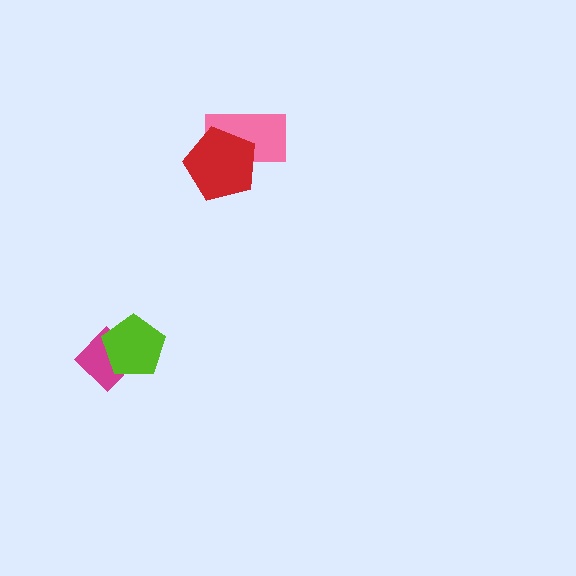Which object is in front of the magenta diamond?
The lime pentagon is in front of the magenta diamond.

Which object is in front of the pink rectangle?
The red pentagon is in front of the pink rectangle.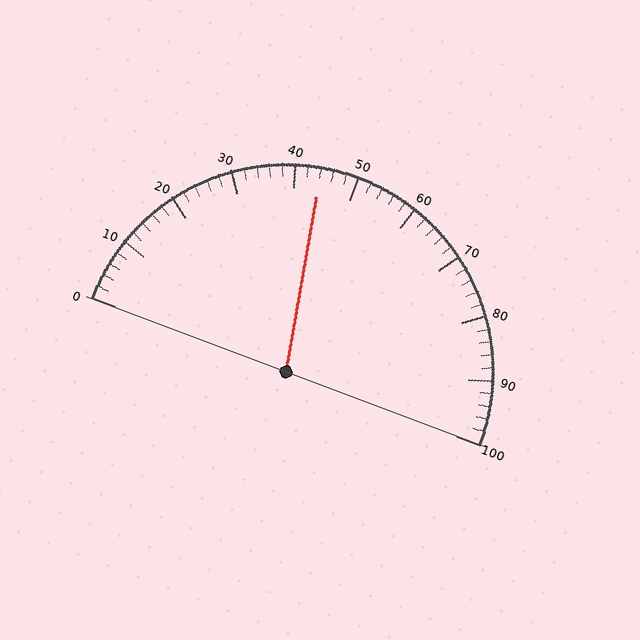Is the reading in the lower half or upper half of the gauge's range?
The reading is in the lower half of the range (0 to 100).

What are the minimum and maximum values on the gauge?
The gauge ranges from 0 to 100.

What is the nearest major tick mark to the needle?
The nearest major tick mark is 40.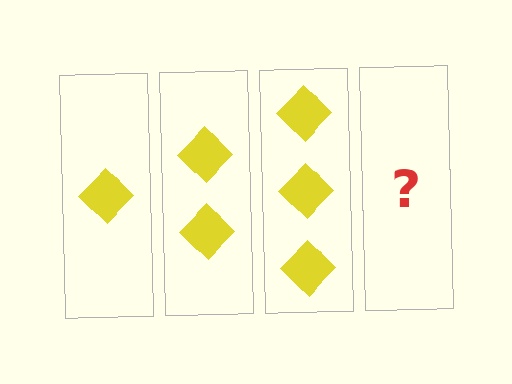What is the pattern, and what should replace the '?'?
The pattern is that each step adds one more diamond. The '?' should be 4 diamonds.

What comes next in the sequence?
The next element should be 4 diamonds.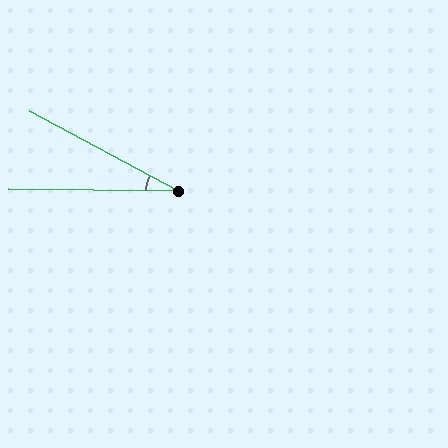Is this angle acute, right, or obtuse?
It is acute.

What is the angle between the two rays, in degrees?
Approximately 27 degrees.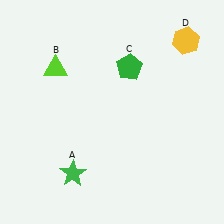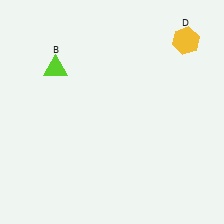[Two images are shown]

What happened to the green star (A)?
The green star (A) was removed in Image 2. It was in the bottom-left area of Image 1.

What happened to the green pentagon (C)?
The green pentagon (C) was removed in Image 2. It was in the top-right area of Image 1.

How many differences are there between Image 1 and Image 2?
There are 2 differences between the two images.